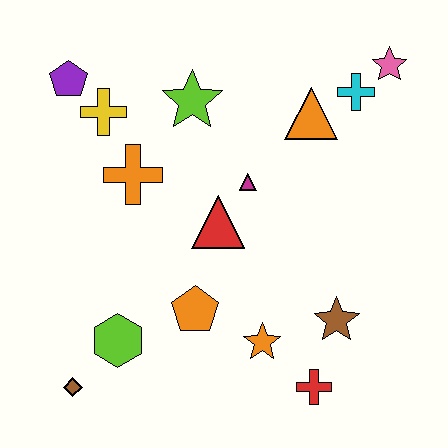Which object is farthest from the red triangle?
The pink star is farthest from the red triangle.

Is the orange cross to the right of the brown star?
No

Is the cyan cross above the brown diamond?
Yes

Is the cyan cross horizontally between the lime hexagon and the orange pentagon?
No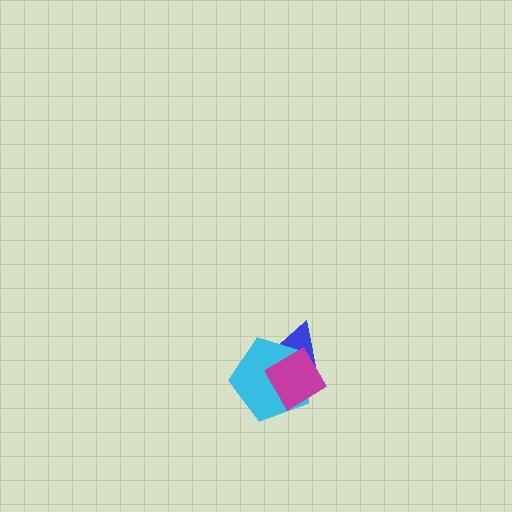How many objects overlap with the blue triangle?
2 objects overlap with the blue triangle.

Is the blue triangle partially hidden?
Yes, it is partially covered by another shape.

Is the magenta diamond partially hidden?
No, no other shape covers it.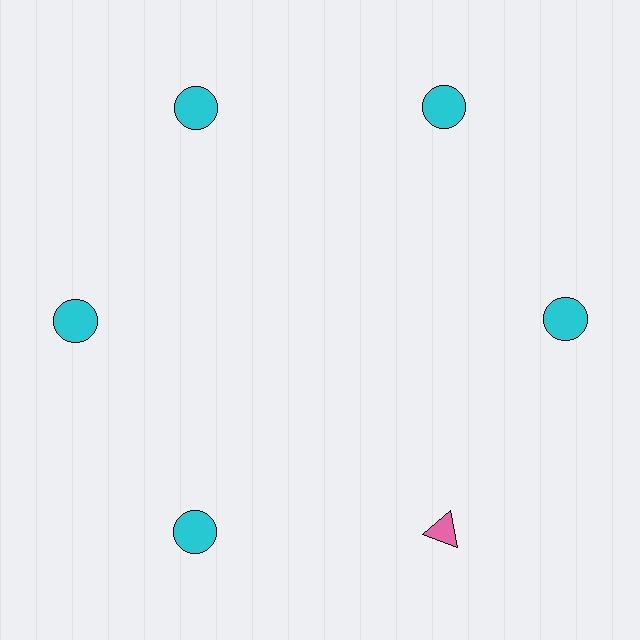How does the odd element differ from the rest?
It differs in both color (pink instead of cyan) and shape (triangle instead of circle).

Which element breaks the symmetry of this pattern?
The pink triangle at roughly the 5 o'clock position breaks the symmetry. All other shapes are cyan circles.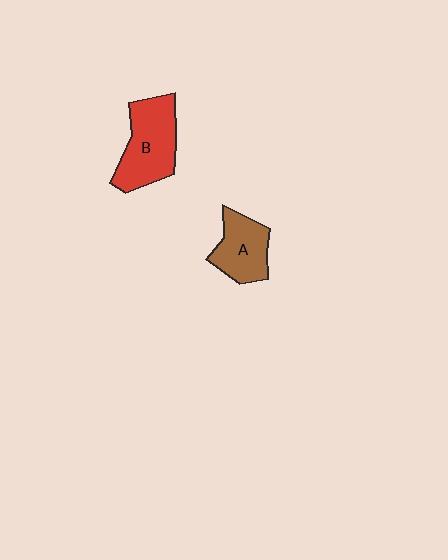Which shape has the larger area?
Shape B (red).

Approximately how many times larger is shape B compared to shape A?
Approximately 1.4 times.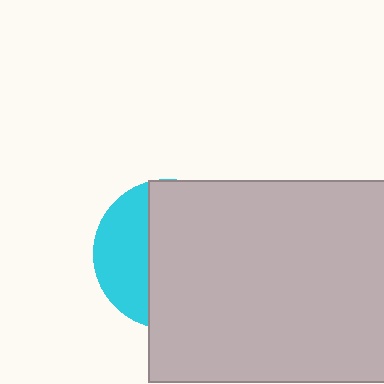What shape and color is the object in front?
The object in front is a light gray rectangle.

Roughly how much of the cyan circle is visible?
A small part of it is visible (roughly 33%).